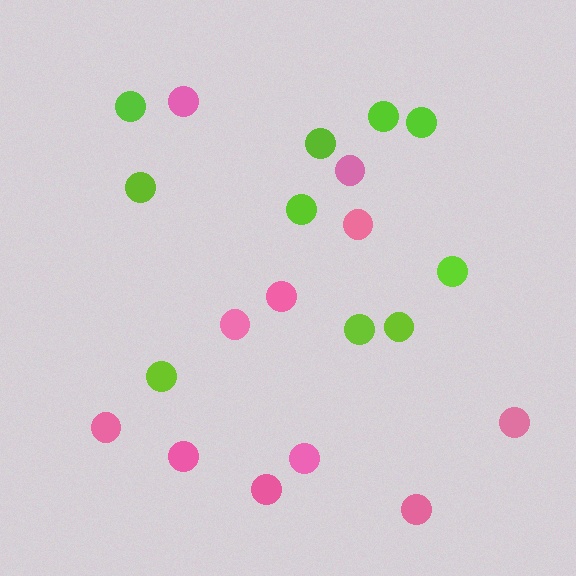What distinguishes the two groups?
There are 2 groups: one group of pink circles (11) and one group of lime circles (10).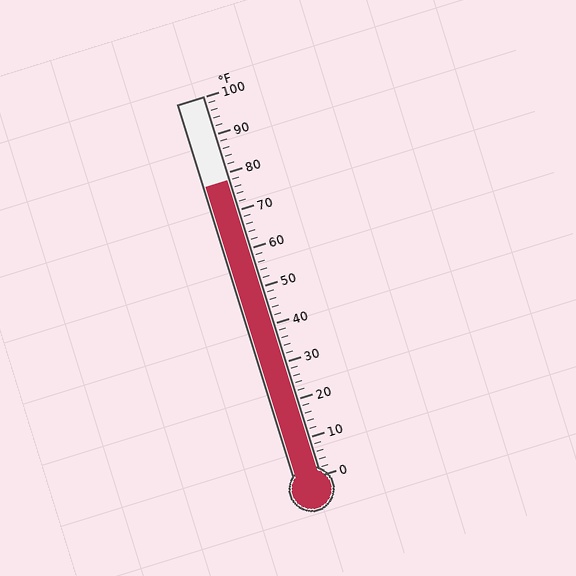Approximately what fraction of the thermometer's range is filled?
The thermometer is filled to approximately 80% of its range.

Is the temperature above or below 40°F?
The temperature is above 40°F.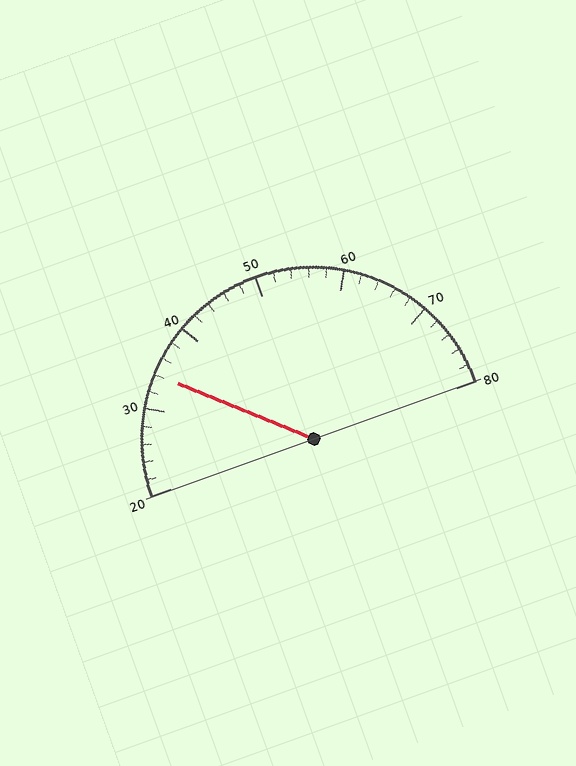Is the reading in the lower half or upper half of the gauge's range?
The reading is in the lower half of the range (20 to 80).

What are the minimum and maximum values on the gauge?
The gauge ranges from 20 to 80.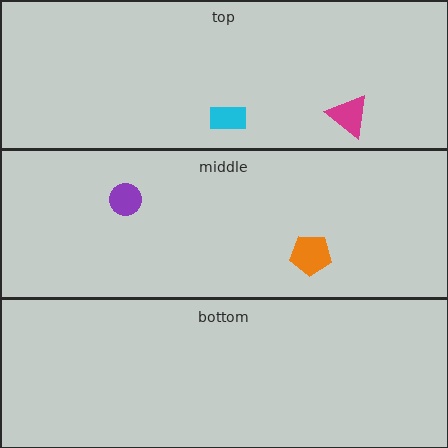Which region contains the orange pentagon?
The middle region.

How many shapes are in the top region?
2.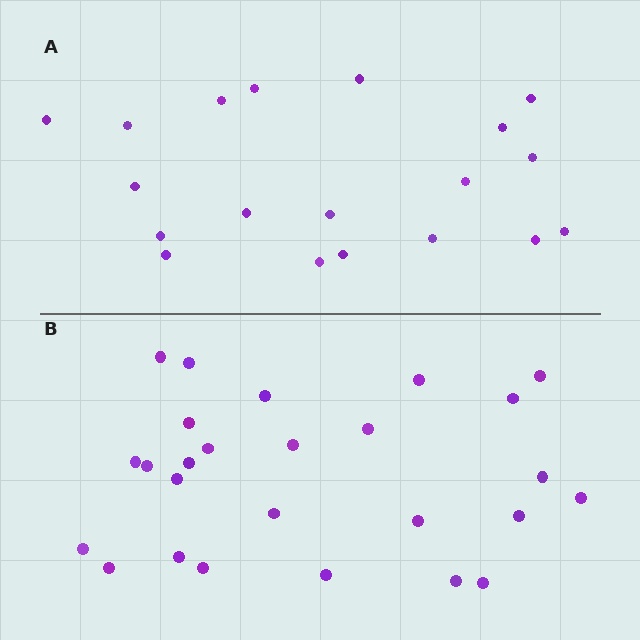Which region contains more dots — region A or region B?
Region B (the bottom region) has more dots.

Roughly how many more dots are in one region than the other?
Region B has roughly 8 or so more dots than region A.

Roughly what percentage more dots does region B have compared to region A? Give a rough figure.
About 35% more.